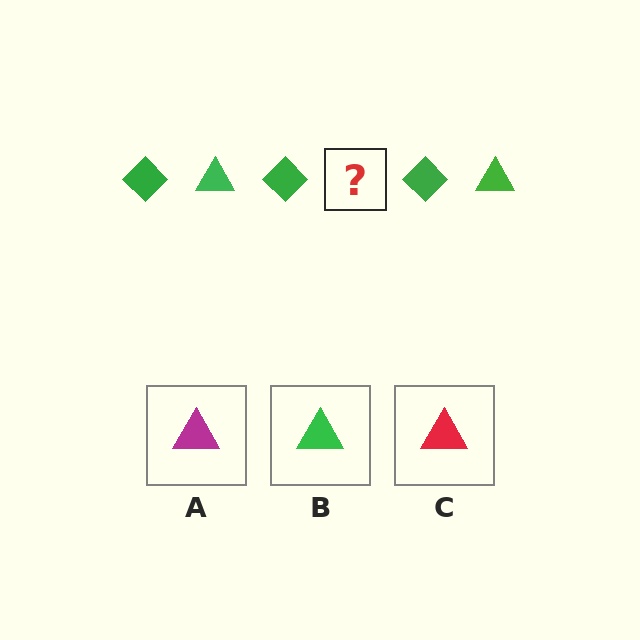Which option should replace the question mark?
Option B.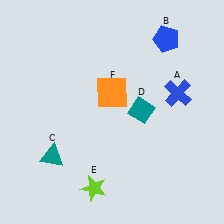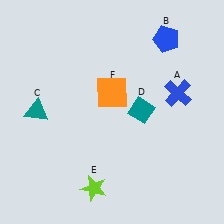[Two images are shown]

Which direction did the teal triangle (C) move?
The teal triangle (C) moved up.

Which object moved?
The teal triangle (C) moved up.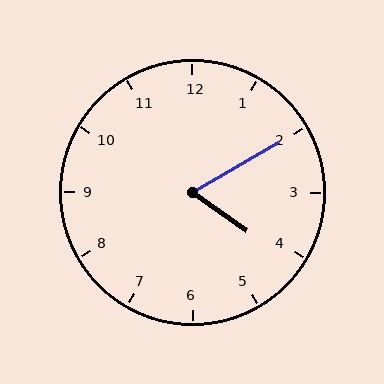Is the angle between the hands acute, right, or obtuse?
It is acute.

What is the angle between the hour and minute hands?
Approximately 65 degrees.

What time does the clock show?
4:10.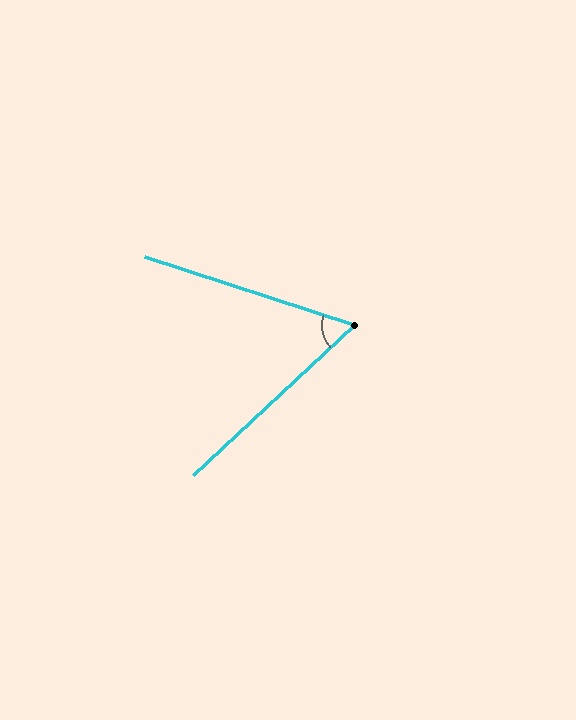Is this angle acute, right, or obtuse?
It is acute.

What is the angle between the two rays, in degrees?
Approximately 61 degrees.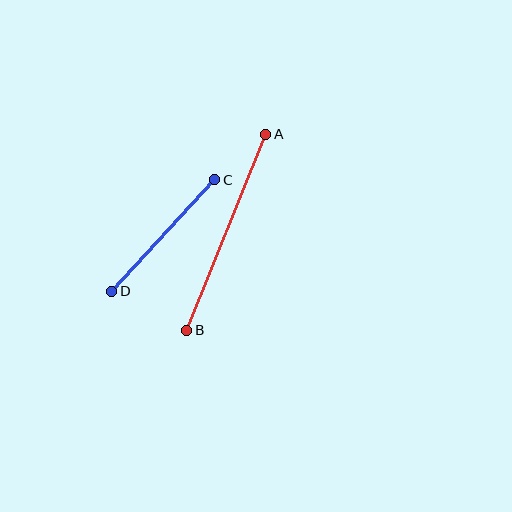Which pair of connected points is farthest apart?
Points A and B are farthest apart.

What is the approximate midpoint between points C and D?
The midpoint is at approximately (163, 235) pixels.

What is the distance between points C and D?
The distance is approximately 152 pixels.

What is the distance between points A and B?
The distance is approximately 212 pixels.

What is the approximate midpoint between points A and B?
The midpoint is at approximately (226, 232) pixels.